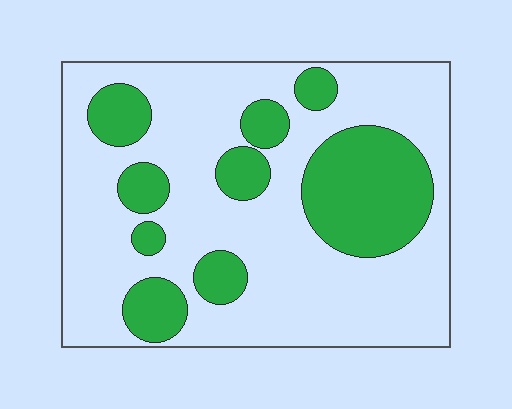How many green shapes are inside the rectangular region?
9.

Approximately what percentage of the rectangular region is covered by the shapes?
Approximately 30%.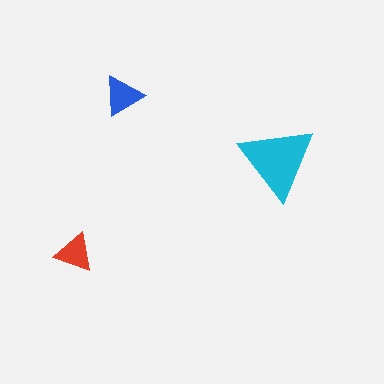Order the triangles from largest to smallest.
the cyan one, the blue one, the red one.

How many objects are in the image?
There are 3 objects in the image.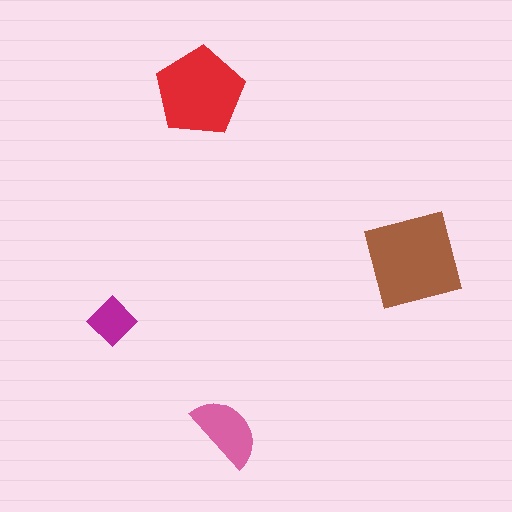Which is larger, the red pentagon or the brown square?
The brown square.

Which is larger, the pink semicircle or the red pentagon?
The red pentagon.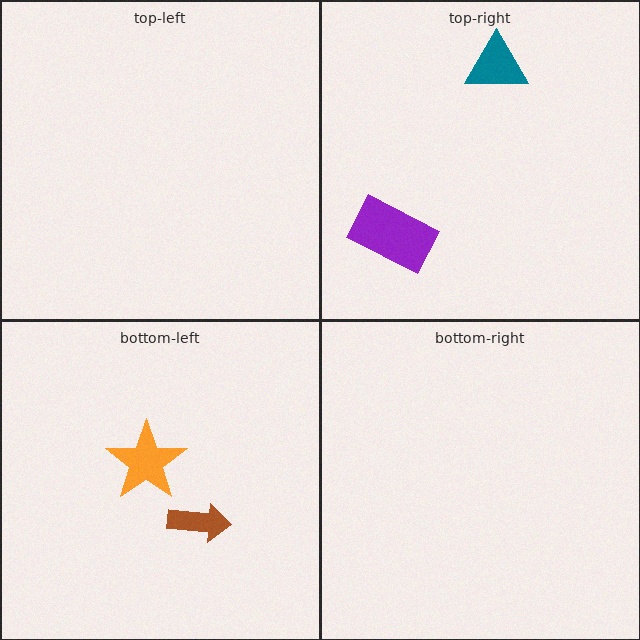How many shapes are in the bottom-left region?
2.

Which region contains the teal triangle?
The top-right region.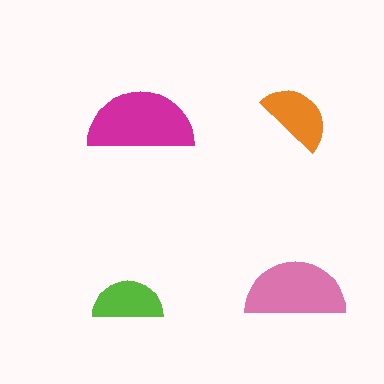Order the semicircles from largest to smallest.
the magenta one, the pink one, the orange one, the lime one.